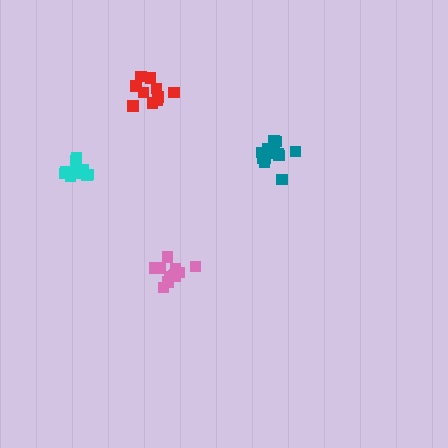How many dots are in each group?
Group 1: 13 dots, Group 2: 10 dots, Group 3: 12 dots, Group 4: 10 dots (45 total).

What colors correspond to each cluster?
The clusters are colored: teal, cyan, pink, red.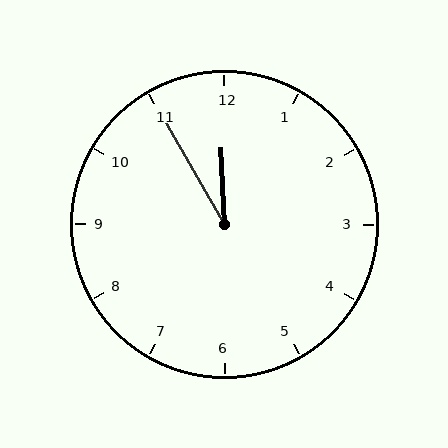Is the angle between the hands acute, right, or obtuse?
It is acute.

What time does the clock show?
11:55.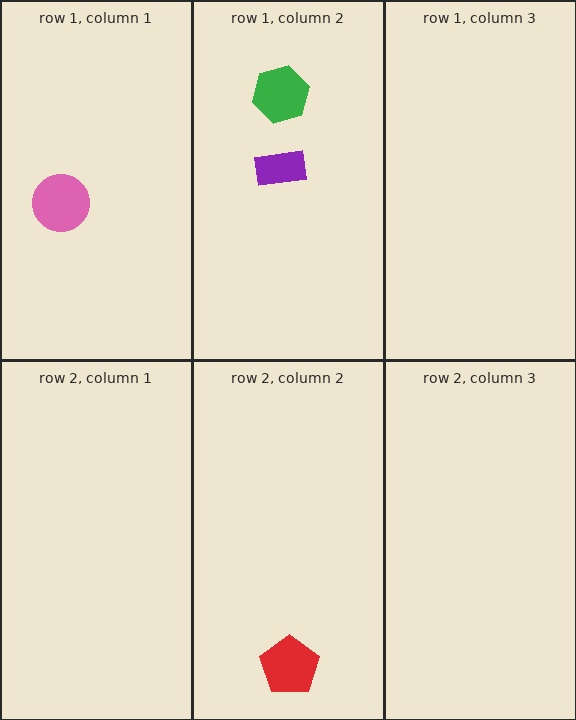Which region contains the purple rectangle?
The row 1, column 2 region.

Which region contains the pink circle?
The row 1, column 1 region.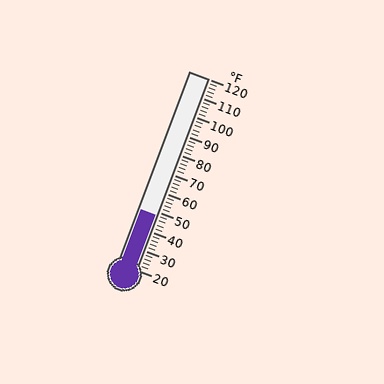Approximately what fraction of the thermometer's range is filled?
The thermometer is filled to approximately 30% of its range.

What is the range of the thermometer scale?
The thermometer scale ranges from 20°F to 120°F.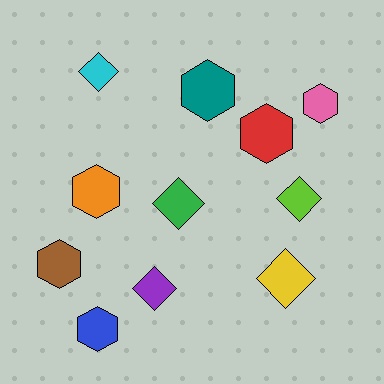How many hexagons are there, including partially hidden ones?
There are 6 hexagons.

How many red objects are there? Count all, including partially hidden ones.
There is 1 red object.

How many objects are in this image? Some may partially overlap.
There are 11 objects.